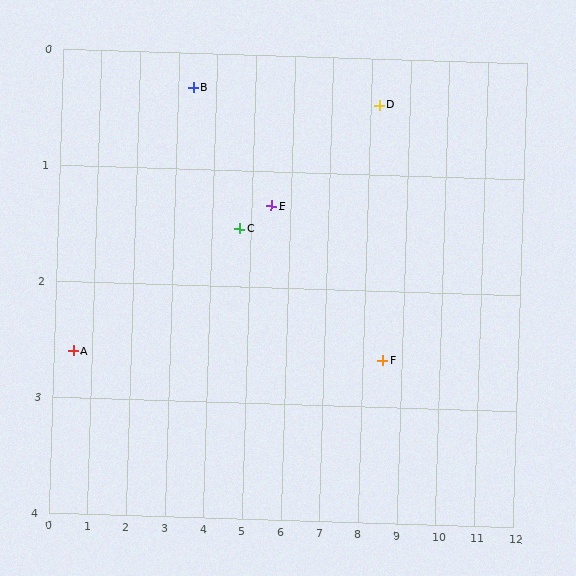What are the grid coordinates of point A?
Point A is at approximately (0.5, 2.6).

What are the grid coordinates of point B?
Point B is at approximately (3.4, 0.3).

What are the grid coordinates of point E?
Point E is at approximately (5.5, 1.3).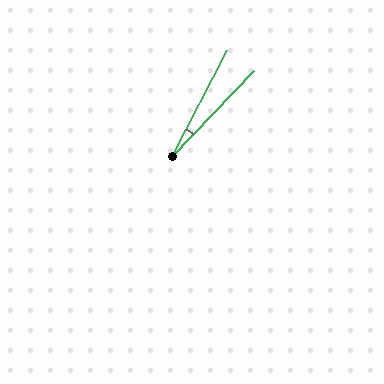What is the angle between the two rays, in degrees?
Approximately 16 degrees.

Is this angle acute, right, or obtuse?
It is acute.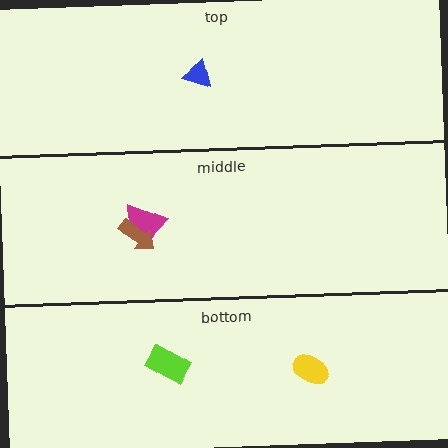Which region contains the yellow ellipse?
The bottom region.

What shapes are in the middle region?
The magenta trapezoid, the brown arrow.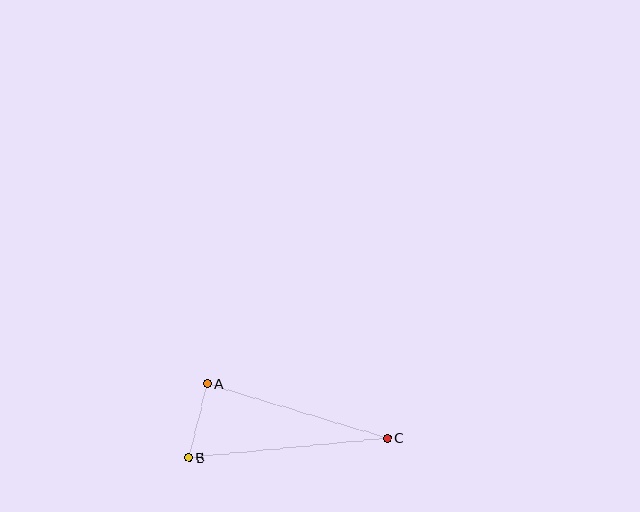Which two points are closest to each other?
Points A and B are closest to each other.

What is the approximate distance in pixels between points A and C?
The distance between A and C is approximately 188 pixels.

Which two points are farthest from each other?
Points B and C are farthest from each other.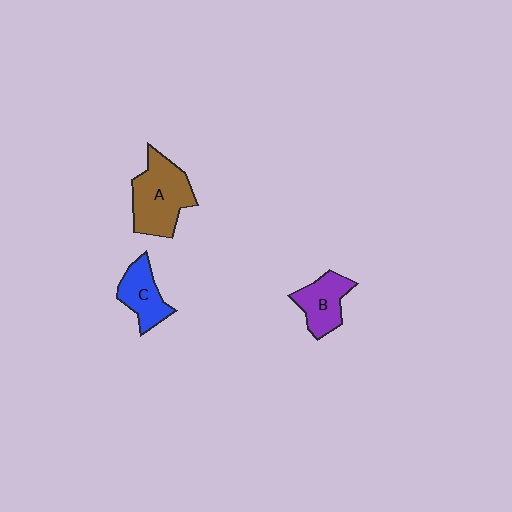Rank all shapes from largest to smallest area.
From largest to smallest: A (brown), B (purple), C (blue).